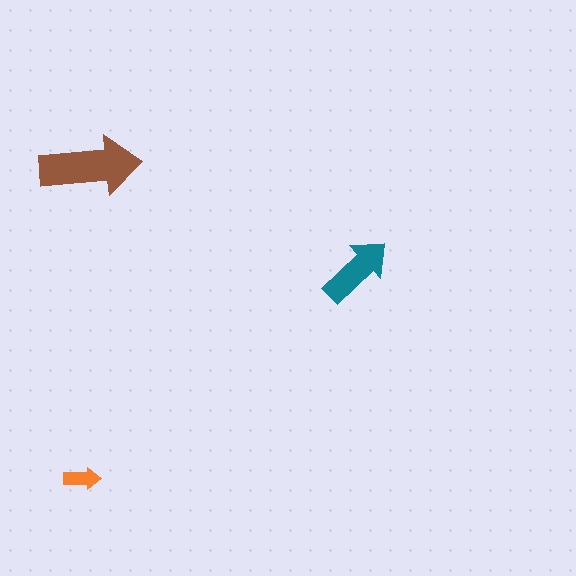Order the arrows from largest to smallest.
the brown one, the teal one, the orange one.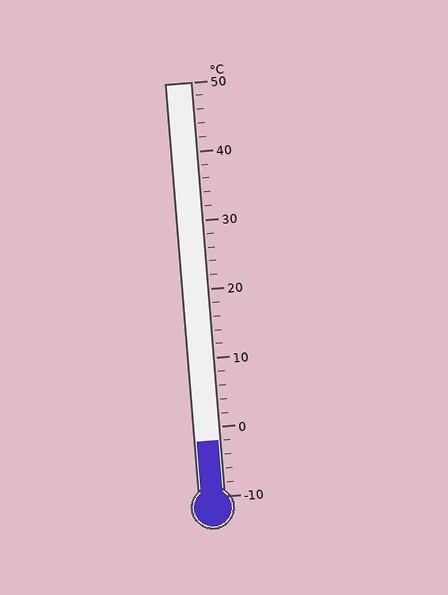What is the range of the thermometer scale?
The thermometer scale ranges from -10°C to 50°C.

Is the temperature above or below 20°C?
The temperature is below 20°C.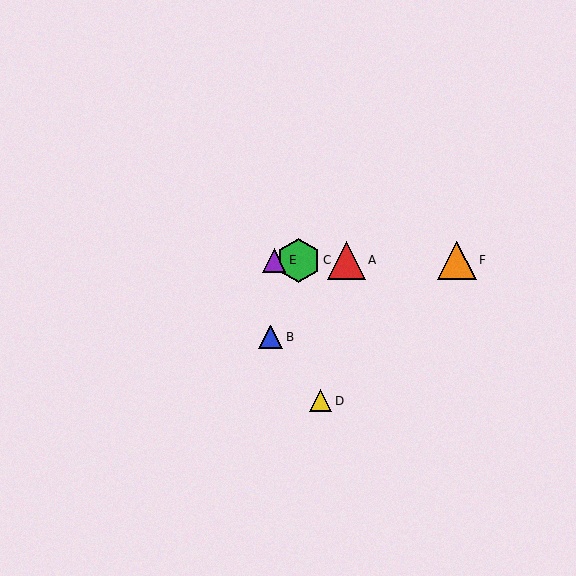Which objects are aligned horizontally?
Objects A, C, E, F are aligned horizontally.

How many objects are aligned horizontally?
4 objects (A, C, E, F) are aligned horizontally.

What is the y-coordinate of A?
Object A is at y≈260.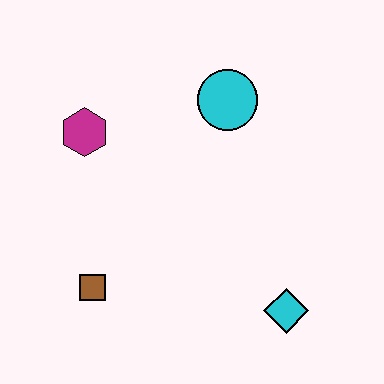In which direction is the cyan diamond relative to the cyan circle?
The cyan diamond is below the cyan circle.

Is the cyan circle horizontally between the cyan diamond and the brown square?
Yes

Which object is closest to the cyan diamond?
The brown square is closest to the cyan diamond.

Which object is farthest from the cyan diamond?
The magenta hexagon is farthest from the cyan diamond.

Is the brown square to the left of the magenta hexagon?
No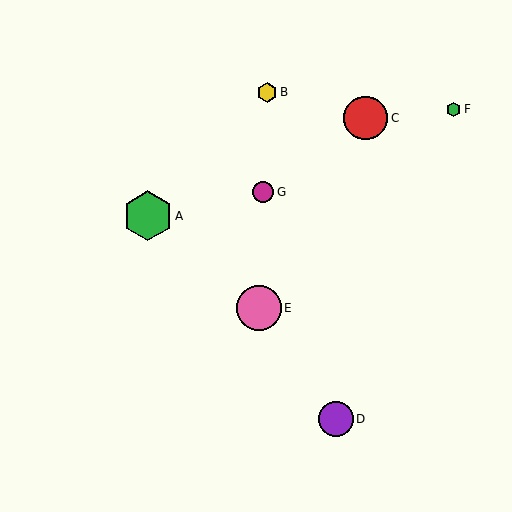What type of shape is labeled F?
Shape F is a green hexagon.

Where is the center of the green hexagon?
The center of the green hexagon is at (148, 216).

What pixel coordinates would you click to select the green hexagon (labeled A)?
Click at (148, 216) to select the green hexagon A.